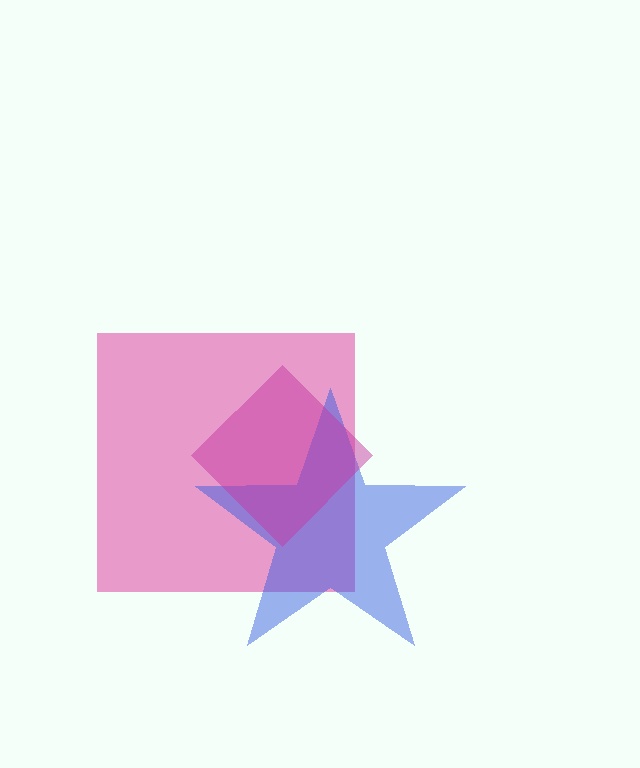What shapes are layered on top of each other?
The layered shapes are: a pink square, a blue star, a magenta diamond.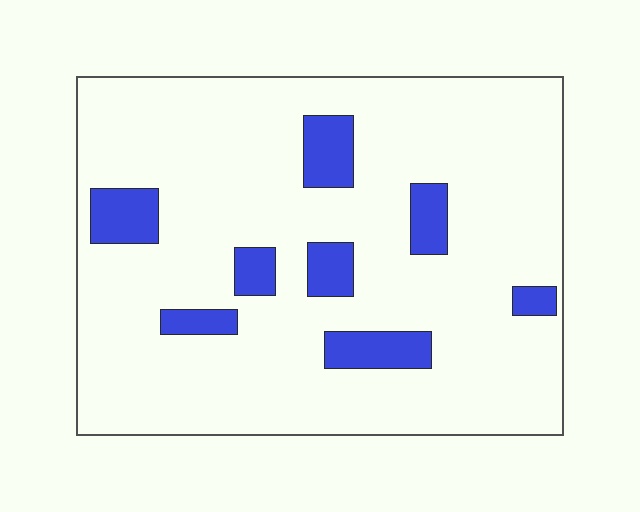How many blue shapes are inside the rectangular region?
8.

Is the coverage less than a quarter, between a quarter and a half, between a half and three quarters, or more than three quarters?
Less than a quarter.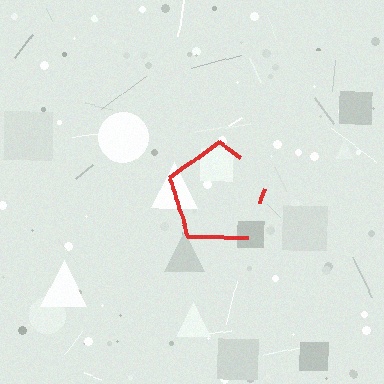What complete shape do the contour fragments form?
The contour fragments form a pentagon.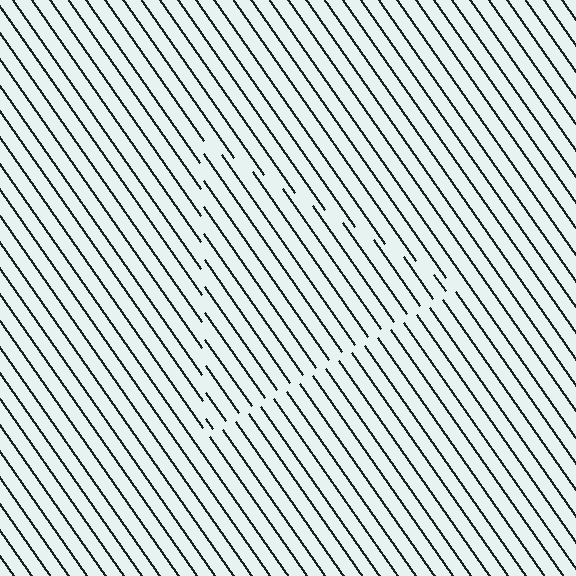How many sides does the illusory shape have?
3 sides — the line-ends trace a triangle.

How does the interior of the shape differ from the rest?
The interior of the shape contains the same grating, shifted by half a period — the contour is defined by the phase discontinuity where line-ends from the inner and outer gratings abut.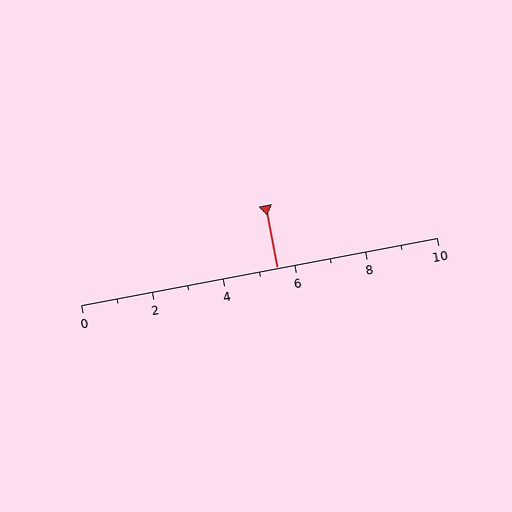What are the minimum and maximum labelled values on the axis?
The axis runs from 0 to 10.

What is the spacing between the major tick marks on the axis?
The major ticks are spaced 2 apart.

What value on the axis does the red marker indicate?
The marker indicates approximately 5.5.